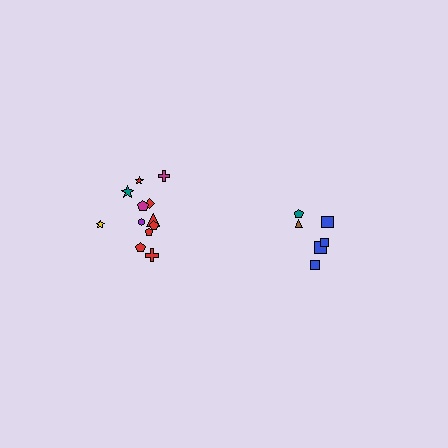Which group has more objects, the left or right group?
The left group.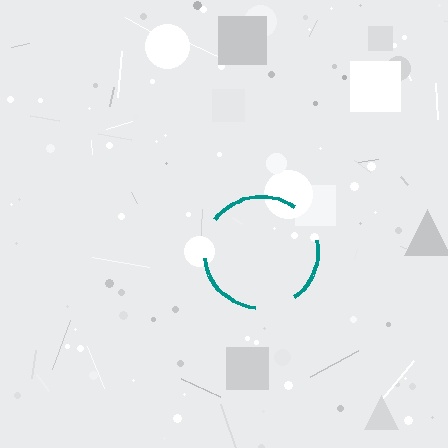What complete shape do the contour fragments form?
The contour fragments form a circle.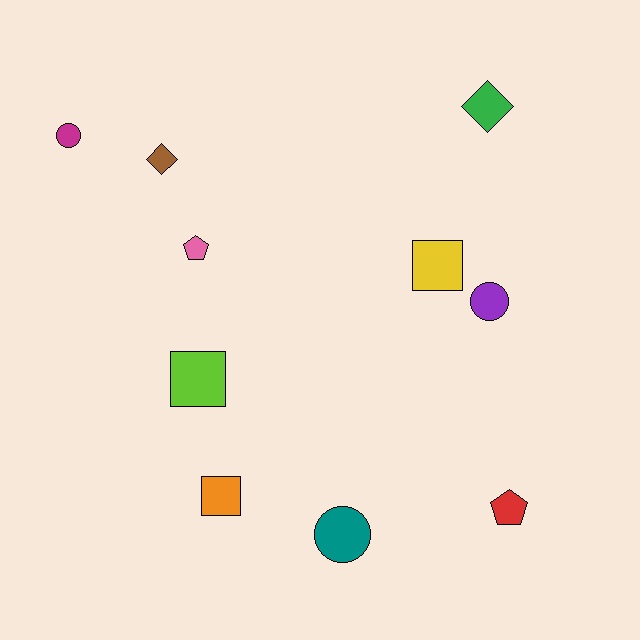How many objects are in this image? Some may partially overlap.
There are 10 objects.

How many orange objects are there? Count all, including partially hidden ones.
There is 1 orange object.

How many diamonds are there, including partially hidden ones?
There are 2 diamonds.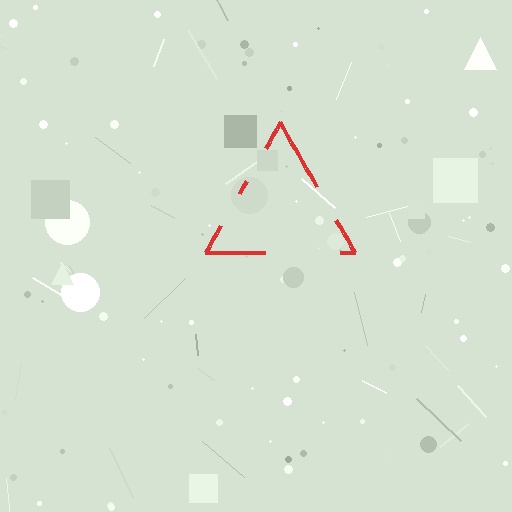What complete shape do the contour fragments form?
The contour fragments form a triangle.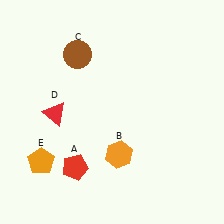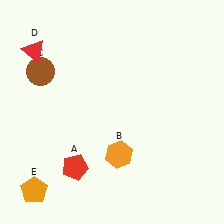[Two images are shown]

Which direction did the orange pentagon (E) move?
The orange pentagon (E) moved down.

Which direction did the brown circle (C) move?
The brown circle (C) moved left.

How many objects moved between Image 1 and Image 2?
3 objects moved between the two images.